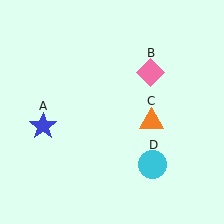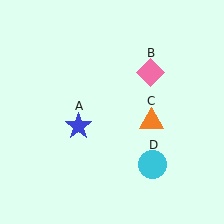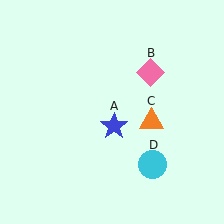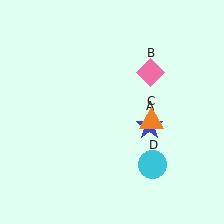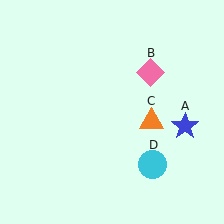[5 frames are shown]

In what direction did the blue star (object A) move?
The blue star (object A) moved right.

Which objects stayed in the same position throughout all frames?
Pink diamond (object B) and orange triangle (object C) and cyan circle (object D) remained stationary.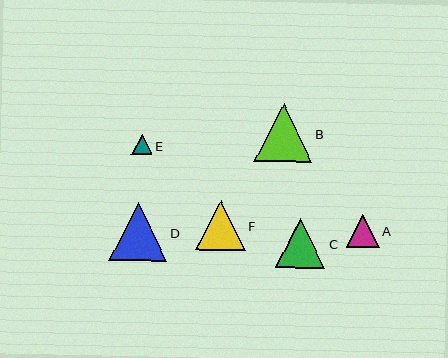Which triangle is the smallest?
Triangle E is the smallest with a size of approximately 20 pixels.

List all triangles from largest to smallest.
From largest to smallest: D, B, F, C, A, E.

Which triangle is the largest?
Triangle D is the largest with a size of approximately 58 pixels.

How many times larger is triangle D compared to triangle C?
Triangle D is approximately 1.2 times the size of triangle C.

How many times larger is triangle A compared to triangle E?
Triangle A is approximately 1.6 times the size of triangle E.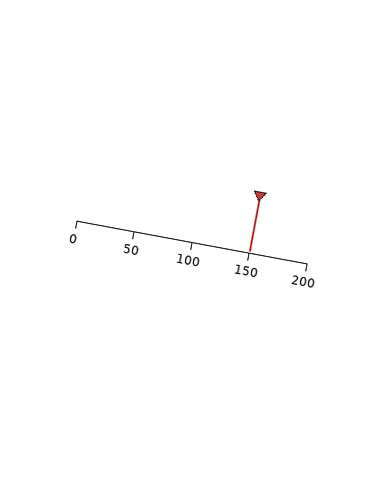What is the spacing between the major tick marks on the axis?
The major ticks are spaced 50 apart.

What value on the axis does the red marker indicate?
The marker indicates approximately 150.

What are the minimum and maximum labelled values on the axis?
The axis runs from 0 to 200.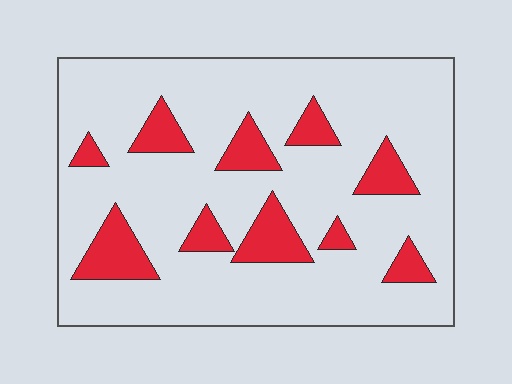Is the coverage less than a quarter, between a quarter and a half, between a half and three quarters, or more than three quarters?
Less than a quarter.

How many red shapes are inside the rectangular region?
10.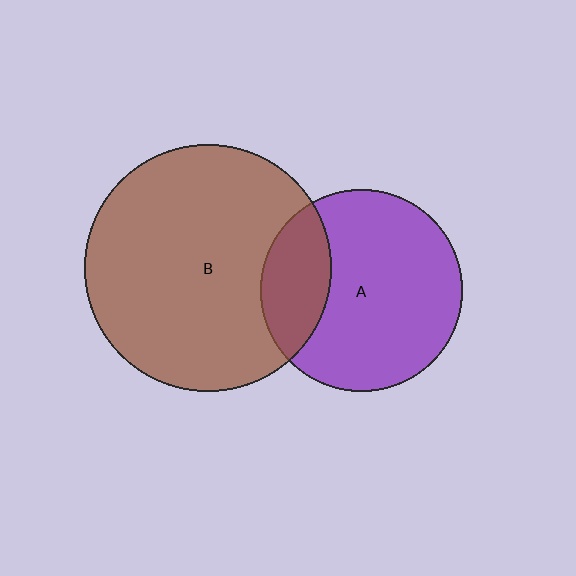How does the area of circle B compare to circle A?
Approximately 1.5 times.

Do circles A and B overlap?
Yes.